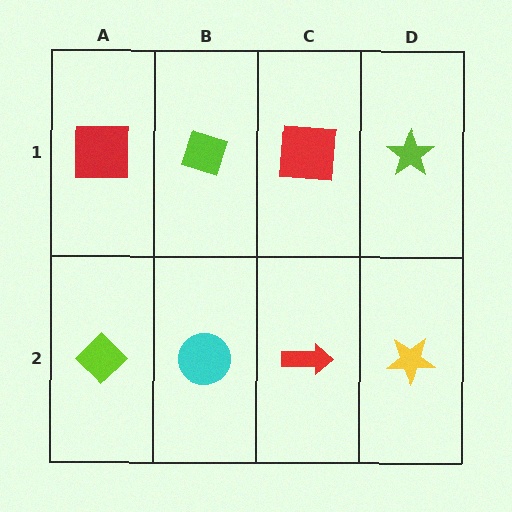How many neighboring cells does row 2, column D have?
2.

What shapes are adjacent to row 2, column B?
A lime diamond (row 1, column B), a lime diamond (row 2, column A), a red arrow (row 2, column C).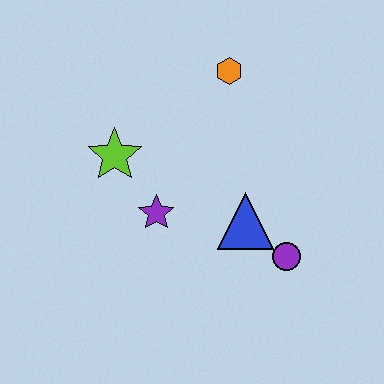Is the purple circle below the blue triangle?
Yes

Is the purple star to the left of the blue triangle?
Yes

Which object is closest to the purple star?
The lime star is closest to the purple star.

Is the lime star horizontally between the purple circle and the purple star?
No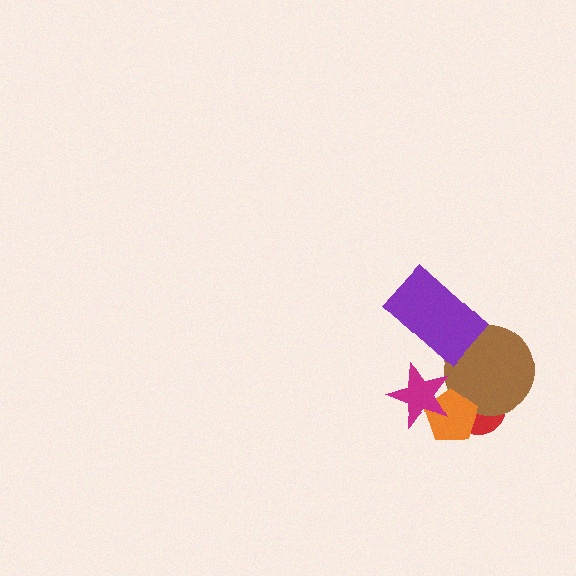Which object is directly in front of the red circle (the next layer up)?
The brown circle is directly in front of the red circle.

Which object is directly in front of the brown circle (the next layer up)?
The orange pentagon is directly in front of the brown circle.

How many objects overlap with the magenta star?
1 object overlaps with the magenta star.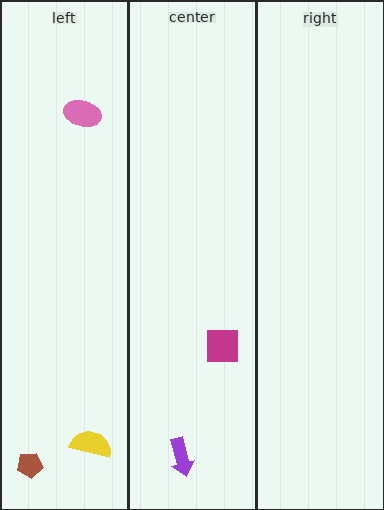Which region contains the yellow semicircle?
The left region.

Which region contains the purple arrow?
The center region.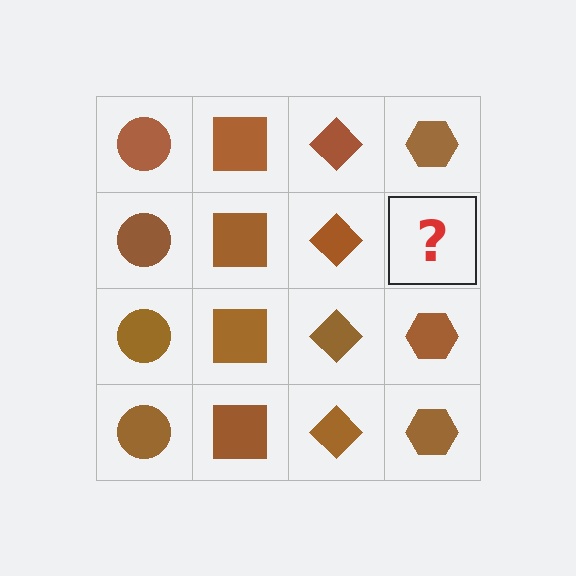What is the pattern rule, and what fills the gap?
The rule is that each column has a consistent shape. The gap should be filled with a brown hexagon.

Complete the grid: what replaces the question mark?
The question mark should be replaced with a brown hexagon.